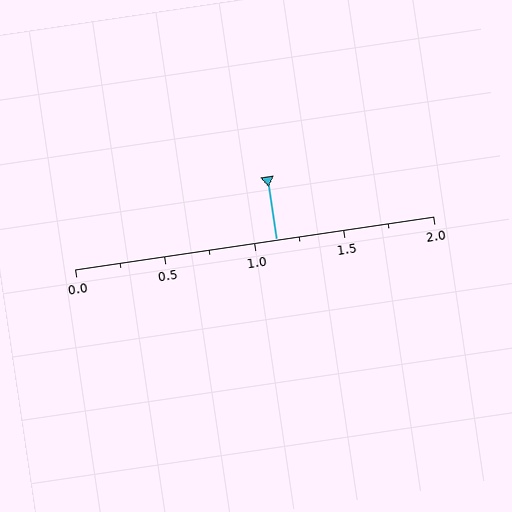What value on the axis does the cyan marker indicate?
The marker indicates approximately 1.12.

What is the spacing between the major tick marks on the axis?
The major ticks are spaced 0.5 apart.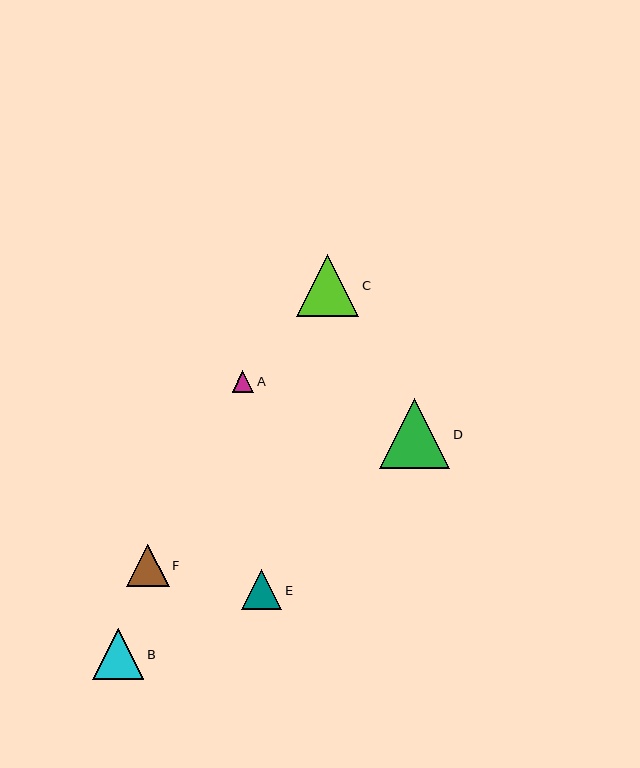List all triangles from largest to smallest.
From largest to smallest: D, C, B, F, E, A.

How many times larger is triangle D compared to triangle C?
Triangle D is approximately 1.1 times the size of triangle C.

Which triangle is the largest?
Triangle D is the largest with a size of approximately 70 pixels.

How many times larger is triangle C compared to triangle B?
Triangle C is approximately 1.2 times the size of triangle B.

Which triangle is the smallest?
Triangle A is the smallest with a size of approximately 22 pixels.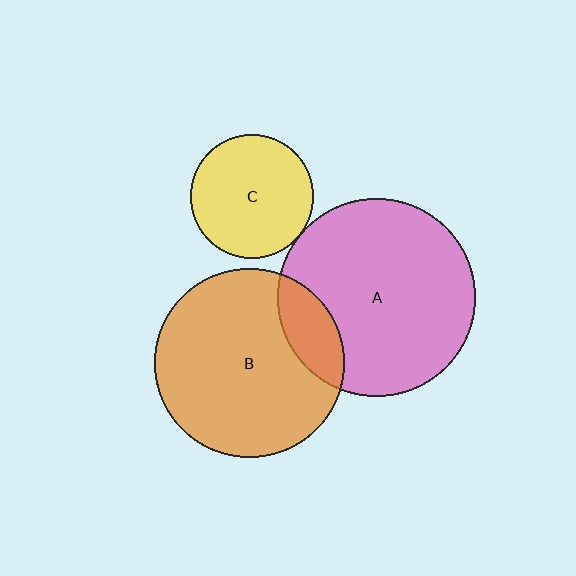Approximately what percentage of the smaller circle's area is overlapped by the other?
Approximately 5%.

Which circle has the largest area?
Circle A (pink).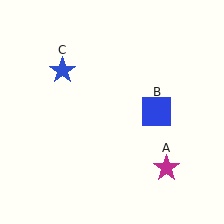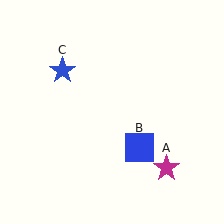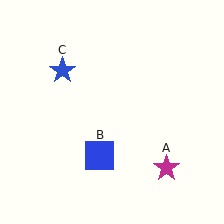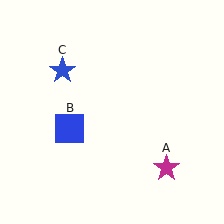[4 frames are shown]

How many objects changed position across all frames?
1 object changed position: blue square (object B).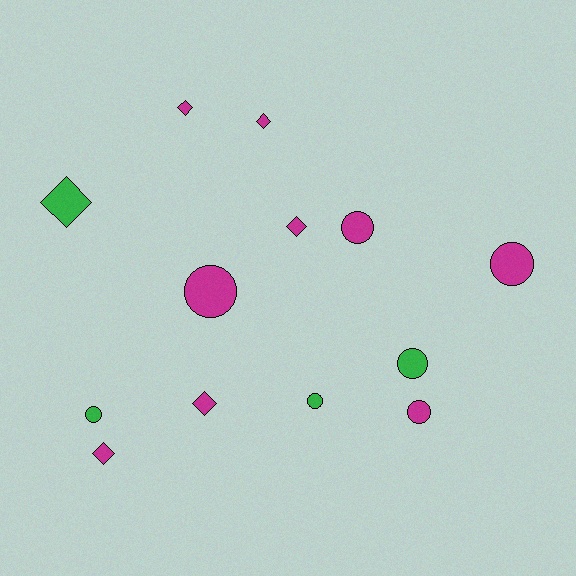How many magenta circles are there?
There are 4 magenta circles.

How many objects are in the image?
There are 13 objects.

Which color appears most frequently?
Magenta, with 9 objects.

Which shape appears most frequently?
Circle, with 7 objects.